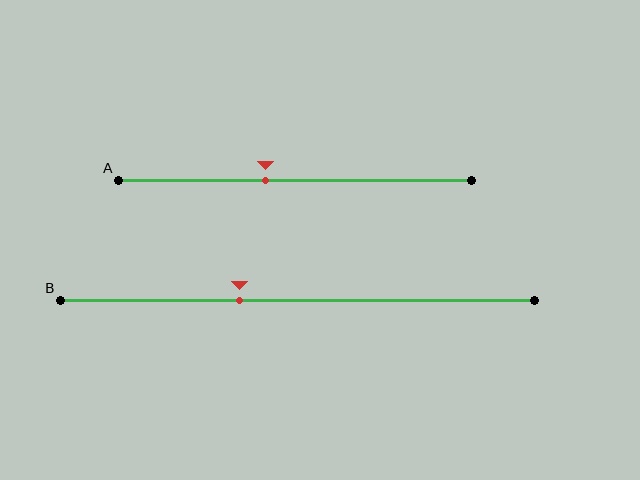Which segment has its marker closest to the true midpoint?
Segment A has its marker closest to the true midpoint.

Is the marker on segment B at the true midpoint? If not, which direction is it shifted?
No, the marker on segment B is shifted to the left by about 12% of the segment length.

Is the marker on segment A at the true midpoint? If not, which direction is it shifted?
No, the marker on segment A is shifted to the left by about 9% of the segment length.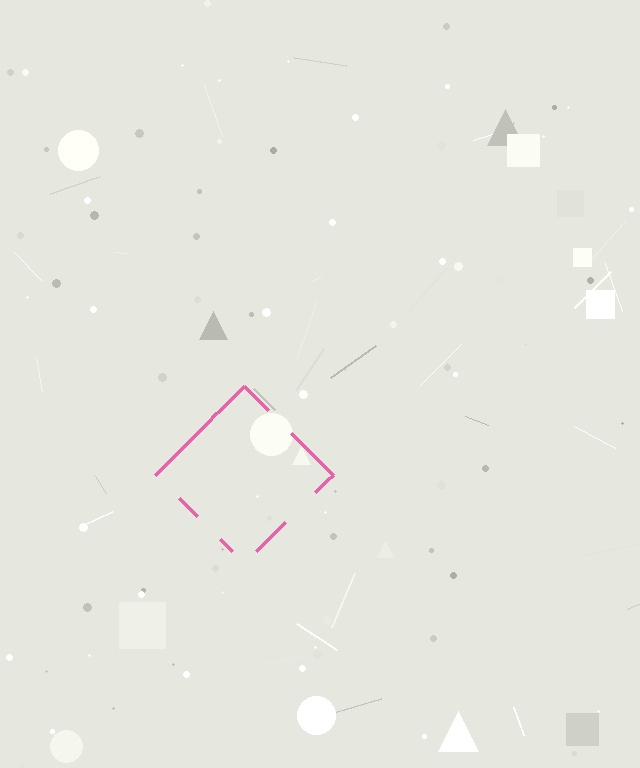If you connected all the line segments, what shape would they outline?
They would outline a diamond.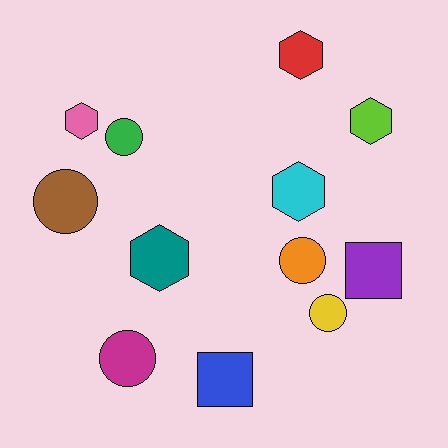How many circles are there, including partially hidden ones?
There are 5 circles.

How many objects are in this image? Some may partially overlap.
There are 12 objects.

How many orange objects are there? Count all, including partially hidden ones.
There is 1 orange object.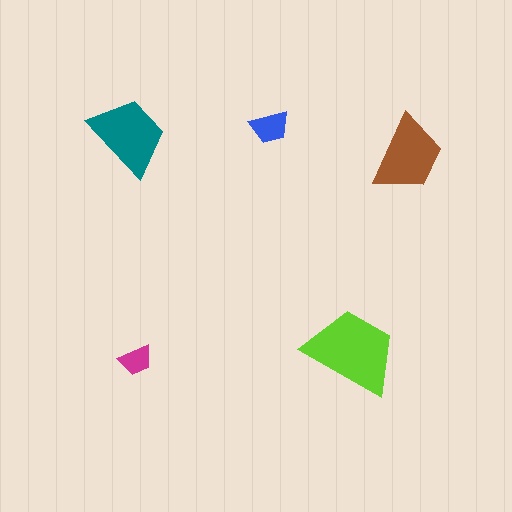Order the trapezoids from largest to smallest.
the lime one, the teal one, the brown one, the blue one, the magenta one.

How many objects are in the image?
There are 5 objects in the image.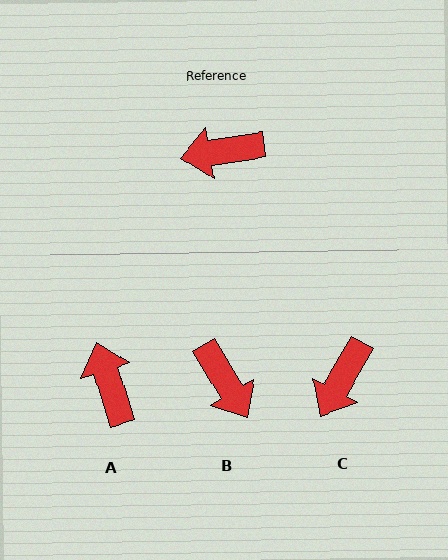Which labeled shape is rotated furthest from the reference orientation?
B, about 113 degrees away.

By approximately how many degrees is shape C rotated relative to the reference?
Approximately 52 degrees counter-clockwise.